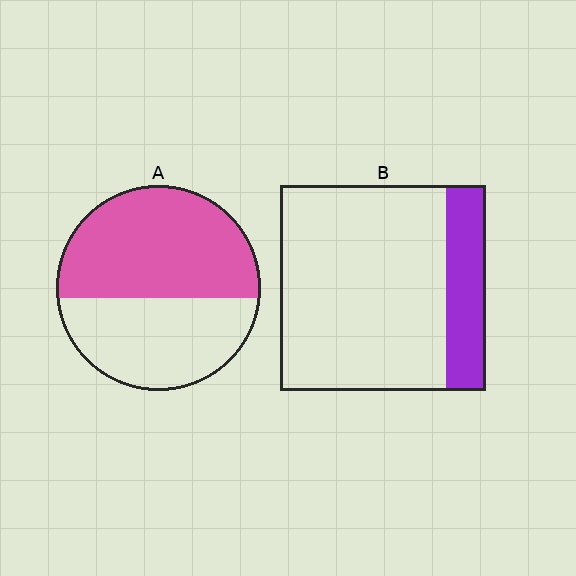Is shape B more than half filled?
No.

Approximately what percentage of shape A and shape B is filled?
A is approximately 55% and B is approximately 20%.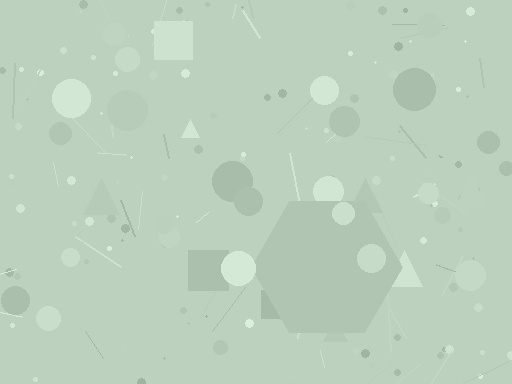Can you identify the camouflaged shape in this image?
The camouflaged shape is a hexagon.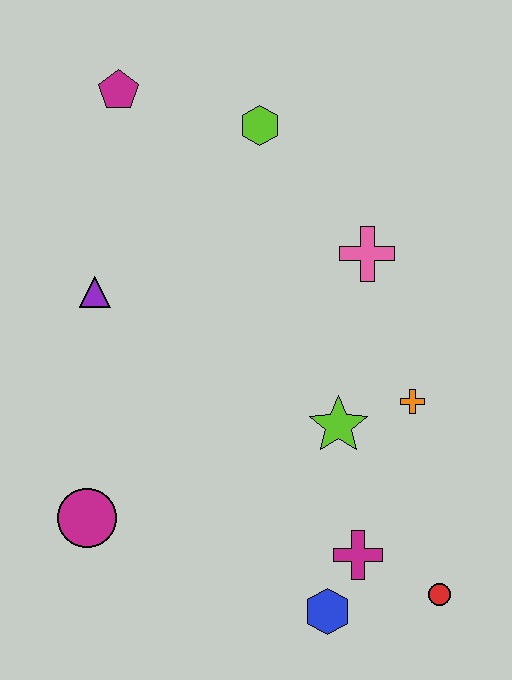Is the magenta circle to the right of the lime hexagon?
No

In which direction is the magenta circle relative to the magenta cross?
The magenta circle is to the left of the magenta cross.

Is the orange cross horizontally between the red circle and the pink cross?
Yes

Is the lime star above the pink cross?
No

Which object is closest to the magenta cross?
The blue hexagon is closest to the magenta cross.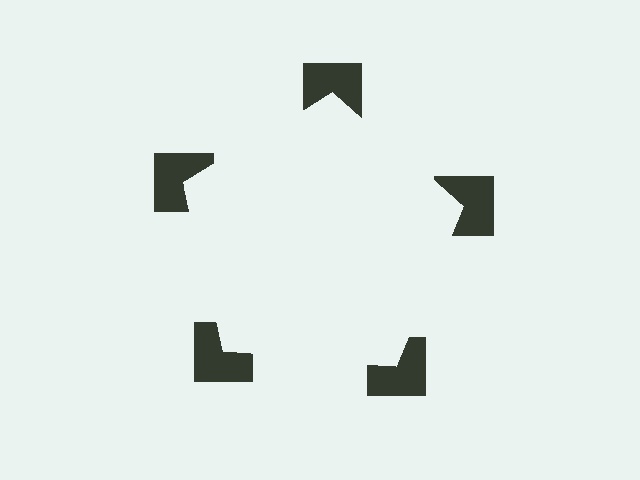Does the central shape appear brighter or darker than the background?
It typically appears slightly brighter than the background, even though no actual brightness change is drawn.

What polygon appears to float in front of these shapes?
An illusory pentagon — its edges are inferred from the aligned wedge cuts in the notched squares, not physically drawn.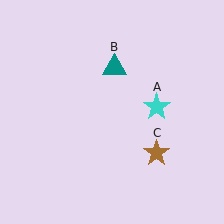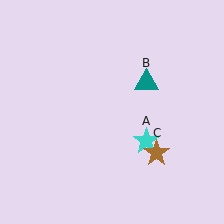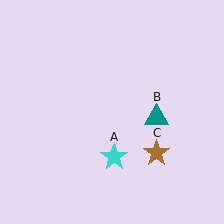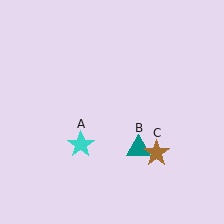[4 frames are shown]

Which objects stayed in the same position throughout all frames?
Brown star (object C) remained stationary.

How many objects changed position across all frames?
2 objects changed position: cyan star (object A), teal triangle (object B).